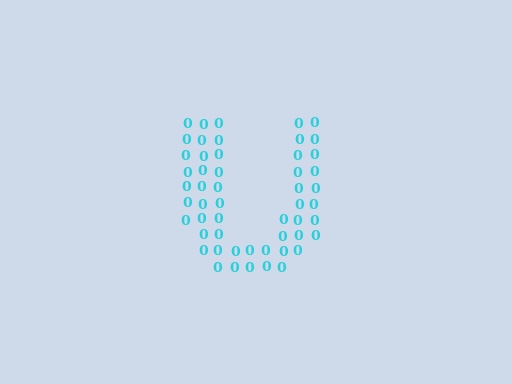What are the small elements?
The small elements are digit 0's.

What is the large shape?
The large shape is the letter U.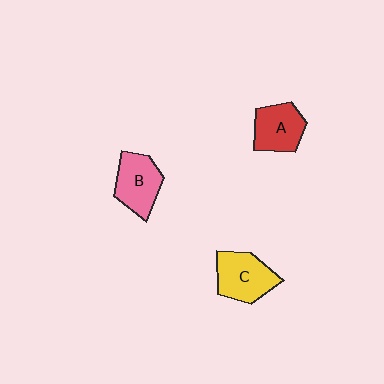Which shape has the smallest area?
Shape A (red).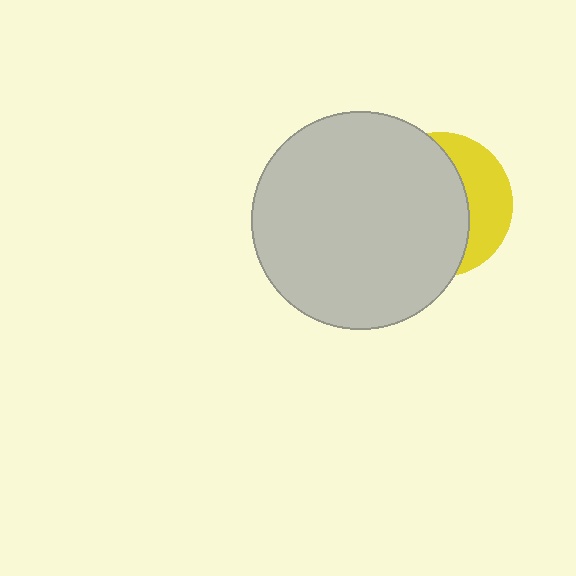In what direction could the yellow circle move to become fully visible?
The yellow circle could move right. That would shift it out from behind the light gray circle entirely.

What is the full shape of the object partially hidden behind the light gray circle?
The partially hidden object is a yellow circle.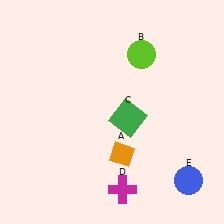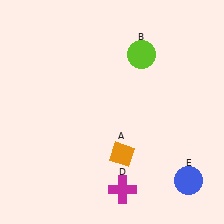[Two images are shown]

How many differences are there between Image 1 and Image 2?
There is 1 difference between the two images.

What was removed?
The green square (C) was removed in Image 2.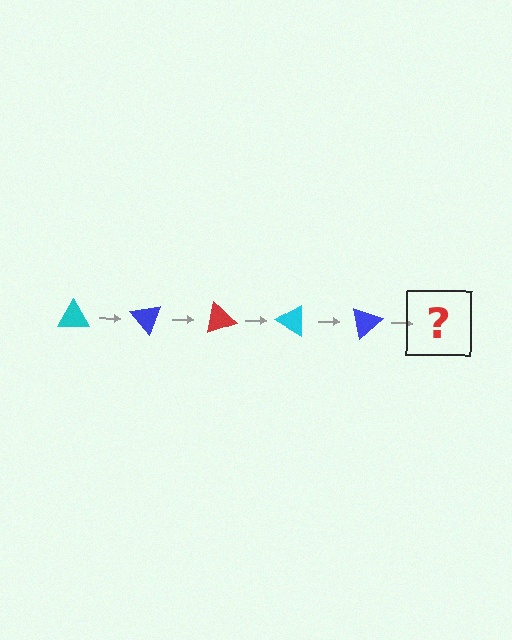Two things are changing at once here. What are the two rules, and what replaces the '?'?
The two rules are that it rotates 50 degrees each step and the color cycles through cyan, blue, and red. The '?' should be a red triangle, rotated 250 degrees from the start.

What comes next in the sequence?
The next element should be a red triangle, rotated 250 degrees from the start.